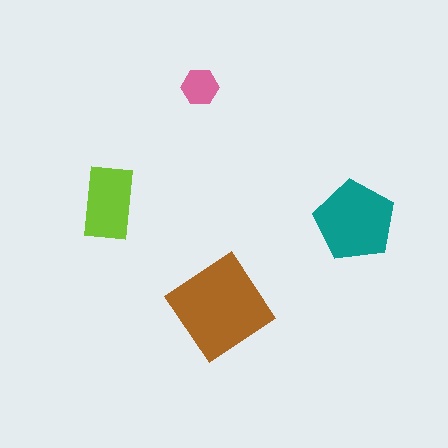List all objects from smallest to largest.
The pink hexagon, the lime rectangle, the teal pentagon, the brown diamond.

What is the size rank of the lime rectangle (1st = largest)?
3rd.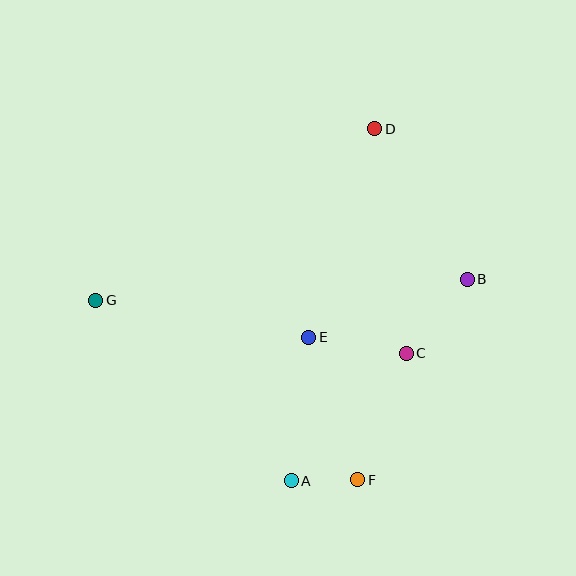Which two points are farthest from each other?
Points B and G are farthest from each other.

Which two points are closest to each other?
Points A and F are closest to each other.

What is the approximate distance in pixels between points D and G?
The distance between D and G is approximately 328 pixels.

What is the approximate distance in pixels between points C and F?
The distance between C and F is approximately 136 pixels.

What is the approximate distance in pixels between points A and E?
The distance between A and E is approximately 144 pixels.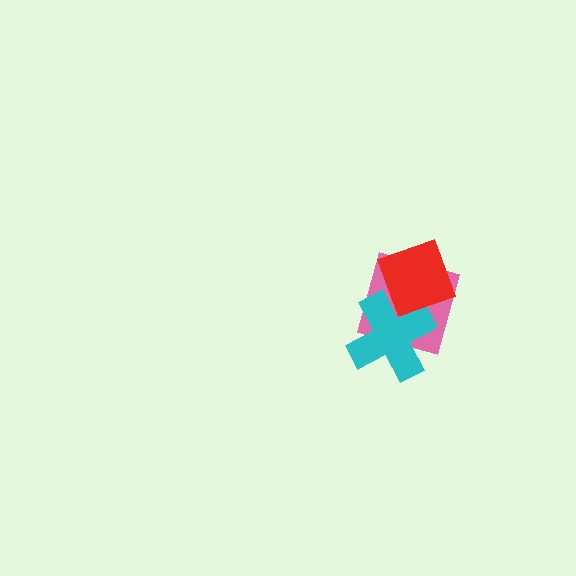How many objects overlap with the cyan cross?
2 objects overlap with the cyan cross.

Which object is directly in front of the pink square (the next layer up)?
The cyan cross is directly in front of the pink square.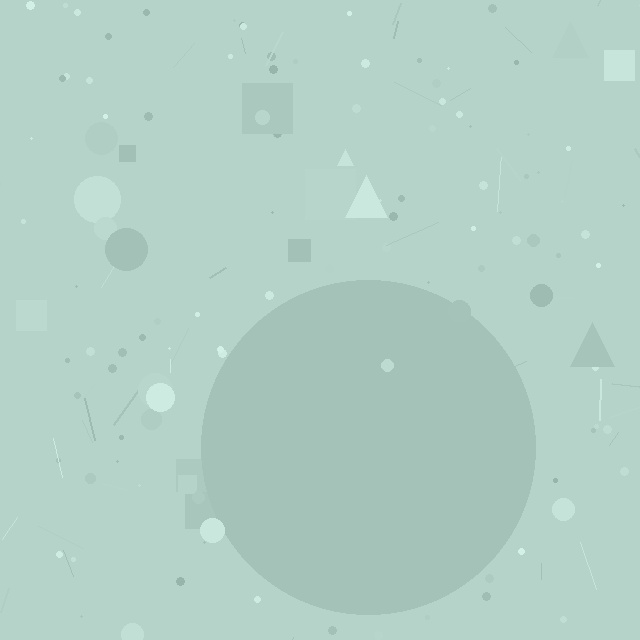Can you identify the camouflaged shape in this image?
The camouflaged shape is a circle.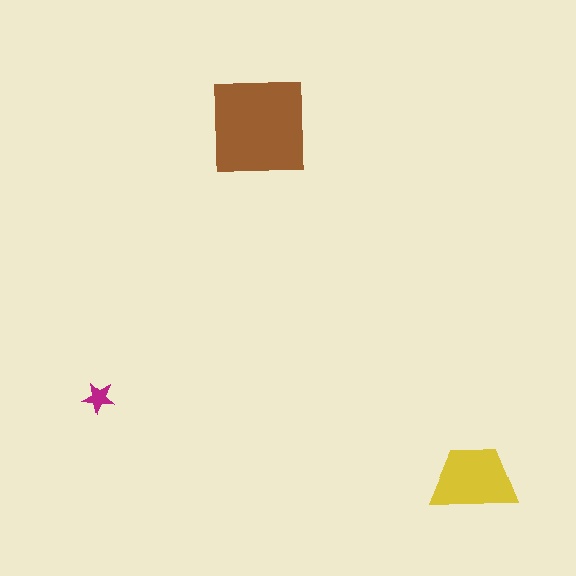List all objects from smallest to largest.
The magenta star, the yellow trapezoid, the brown square.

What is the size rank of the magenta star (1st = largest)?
3rd.